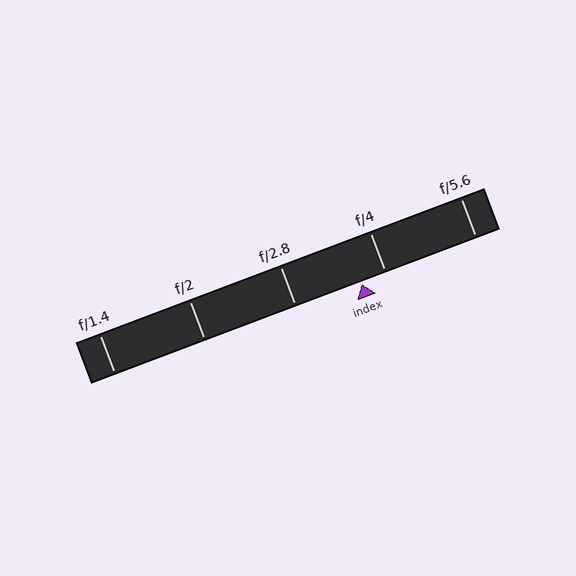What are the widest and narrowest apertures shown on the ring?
The widest aperture shown is f/1.4 and the narrowest is f/5.6.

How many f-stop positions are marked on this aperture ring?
There are 5 f-stop positions marked.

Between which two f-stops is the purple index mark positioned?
The index mark is between f/2.8 and f/4.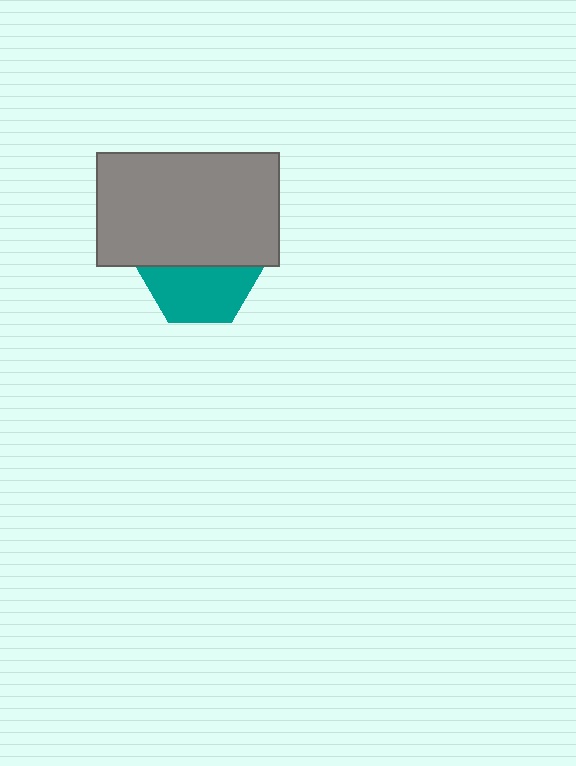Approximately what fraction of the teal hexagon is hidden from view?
Roughly 50% of the teal hexagon is hidden behind the gray rectangle.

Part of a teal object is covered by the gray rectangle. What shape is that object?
It is a hexagon.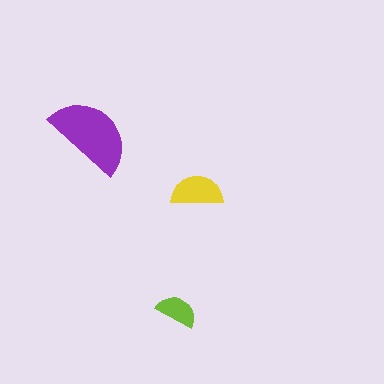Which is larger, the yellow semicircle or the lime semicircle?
The yellow one.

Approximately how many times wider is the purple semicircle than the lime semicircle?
About 2 times wider.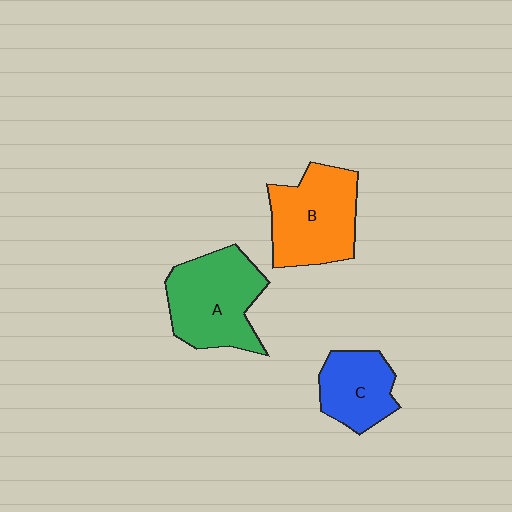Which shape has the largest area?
Shape A (green).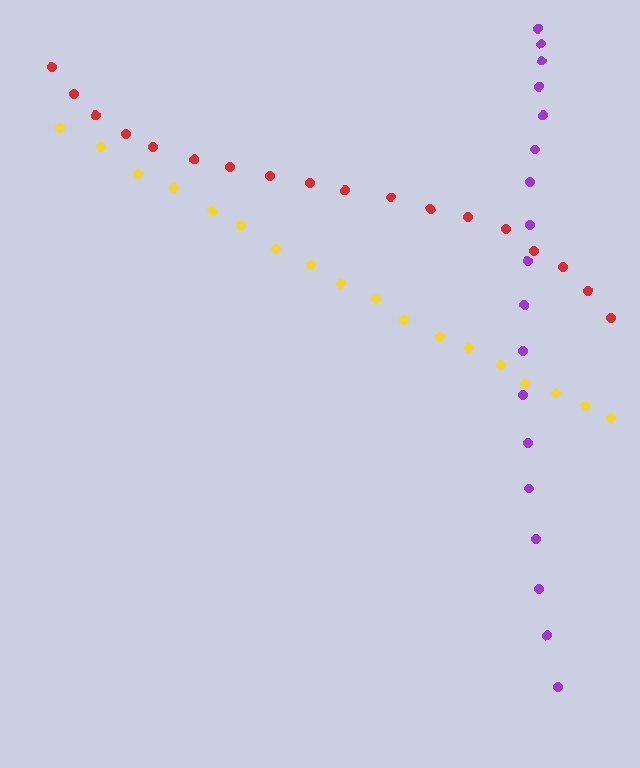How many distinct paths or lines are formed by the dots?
There are 3 distinct paths.